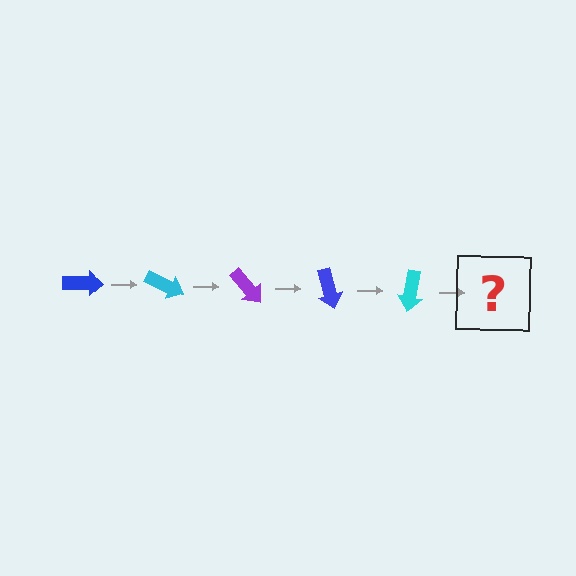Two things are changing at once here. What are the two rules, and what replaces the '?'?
The two rules are that it rotates 25 degrees each step and the color cycles through blue, cyan, and purple. The '?' should be a purple arrow, rotated 125 degrees from the start.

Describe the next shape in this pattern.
It should be a purple arrow, rotated 125 degrees from the start.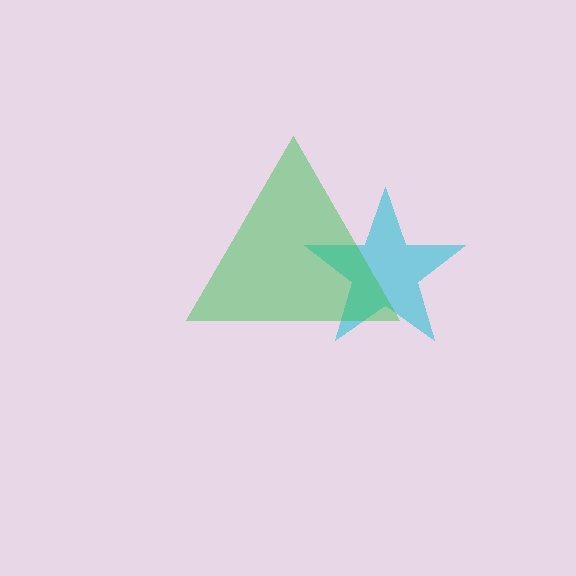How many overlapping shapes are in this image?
There are 2 overlapping shapes in the image.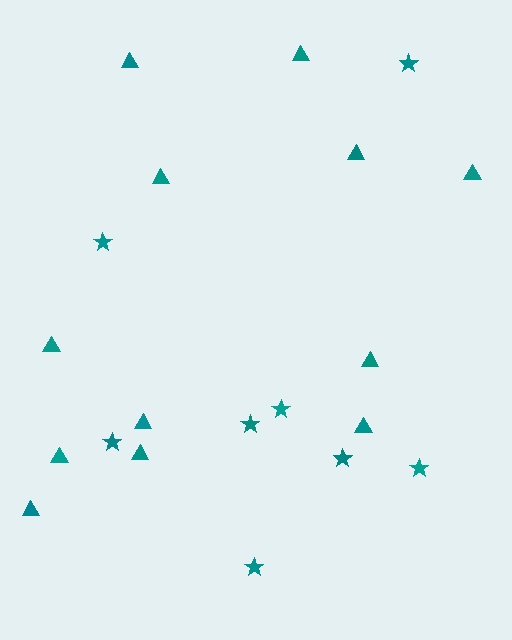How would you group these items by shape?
There are 2 groups: one group of triangles (12) and one group of stars (8).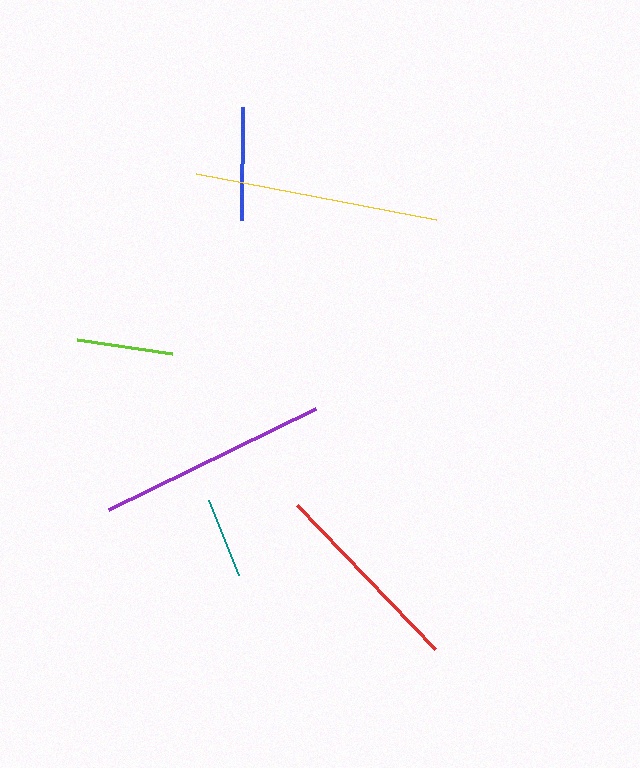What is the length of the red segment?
The red segment is approximately 198 pixels long.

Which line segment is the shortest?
The teal line is the shortest at approximately 80 pixels.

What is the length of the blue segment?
The blue segment is approximately 113 pixels long.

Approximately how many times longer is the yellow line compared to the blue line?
The yellow line is approximately 2.2 times the length of the blue line.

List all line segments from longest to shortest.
From longest to shortest: yellow, purple, red, blue, lime, teal.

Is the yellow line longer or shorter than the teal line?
The yellow line is longer than the teal line.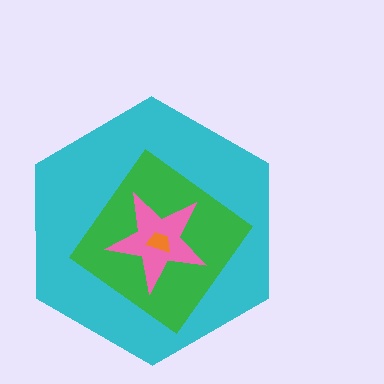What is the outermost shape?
The cyan hexagon.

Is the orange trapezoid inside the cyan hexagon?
Yes.